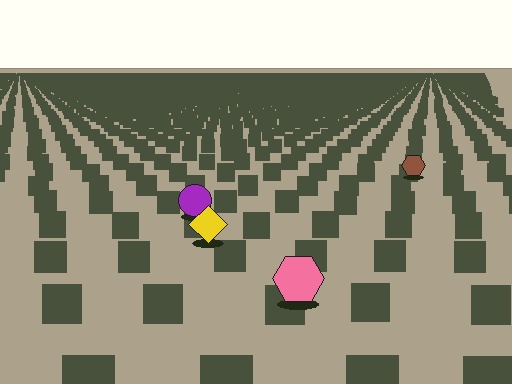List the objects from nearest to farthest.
From nearest to farthest: the pink hexagon, the yellow diamond, the purple circle, the brown hexagon.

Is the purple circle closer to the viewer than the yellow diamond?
No. The yellow diamond is closer — you can tell from the texture gradient: the ground texture is coarser near it.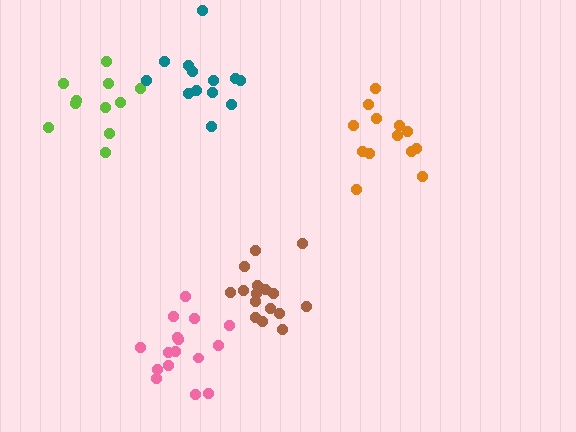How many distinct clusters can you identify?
There are 5 distinct clusters.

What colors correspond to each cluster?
The clusters are colored: lime, brown, teal, pink, orange.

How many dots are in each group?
Group 1: 11 dots, Group 2: 16 dots, Group 3: 13 dots, Group 4: 16 dots, Group 5: 13 dots (69 total).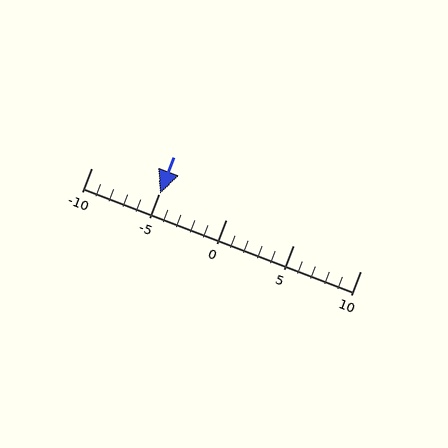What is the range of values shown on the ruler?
The ruler shows values from -10 to 10.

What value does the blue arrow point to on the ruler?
The blue arrow points to approximately -5.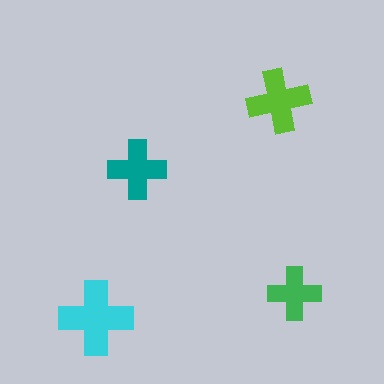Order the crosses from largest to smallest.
the cyan one, the lime one, the teal one, the green one.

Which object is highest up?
The lime cross is topmost.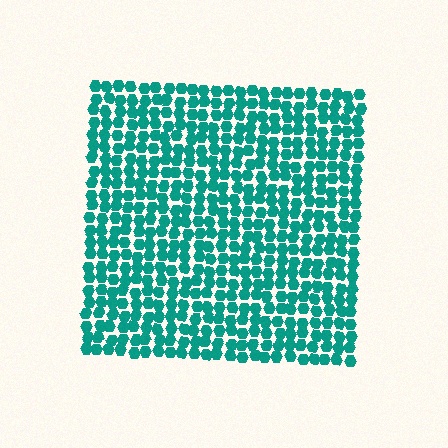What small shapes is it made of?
It is made of small hexagons.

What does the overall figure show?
The overall figure shows a square.